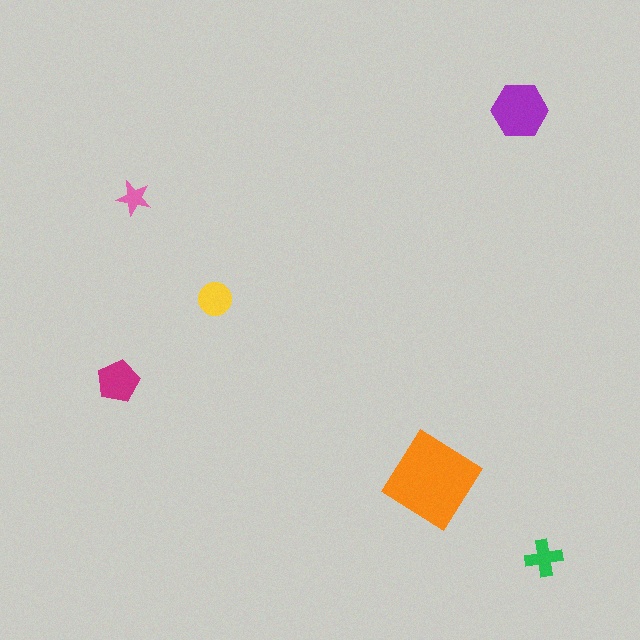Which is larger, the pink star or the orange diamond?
The orange diamond.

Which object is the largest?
The orange diamond.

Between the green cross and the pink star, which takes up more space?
The green cross.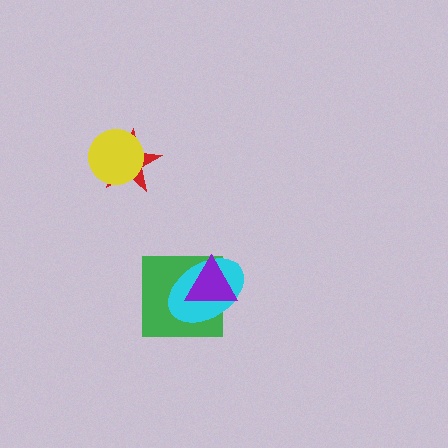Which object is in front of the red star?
The yellow circle is in front of the red star.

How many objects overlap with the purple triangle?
2 objects overlap with the purple triangle.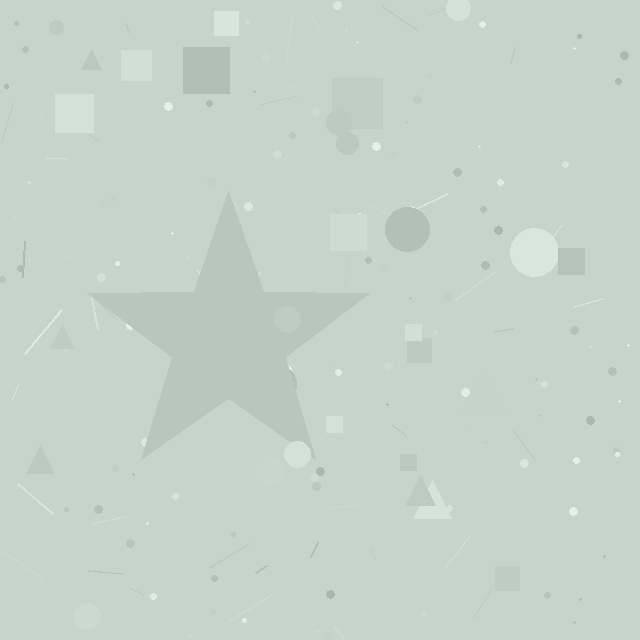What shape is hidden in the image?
A star is hidden in the image.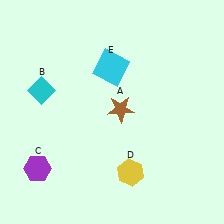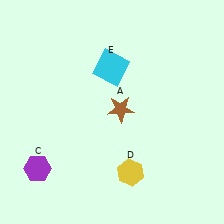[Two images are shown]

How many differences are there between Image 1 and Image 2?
There is 1 difference between the two images.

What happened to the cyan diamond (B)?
The cyan diamond (B) was removed in Image 2. It was in the top-left area of Image 1.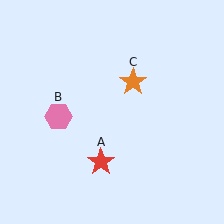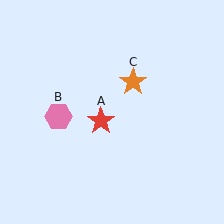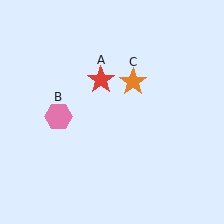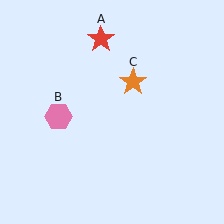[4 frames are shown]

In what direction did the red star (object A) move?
The red star (object A) moved up.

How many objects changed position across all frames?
1 object changed position: red star (object A).